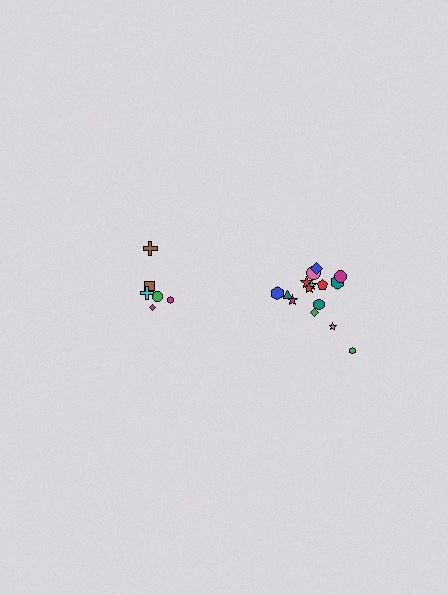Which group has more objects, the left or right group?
The right group.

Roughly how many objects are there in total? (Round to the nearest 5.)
Roughly 20 objects in total.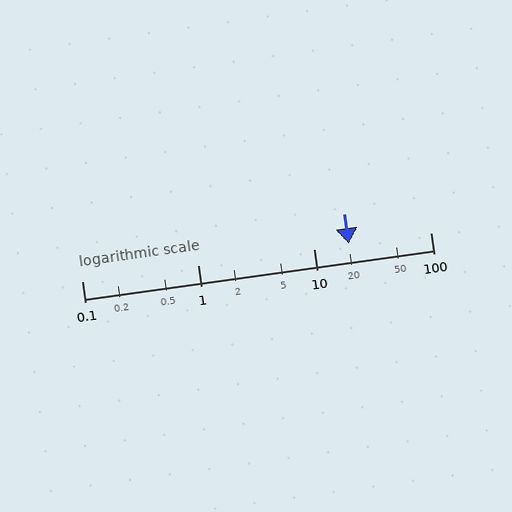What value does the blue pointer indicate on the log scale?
The pointer indicates approximately 20.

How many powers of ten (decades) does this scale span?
The scale spans 3 decades, from 0.1 to 100.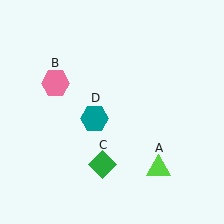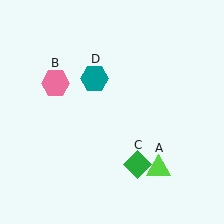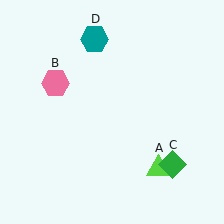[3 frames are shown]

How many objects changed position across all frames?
2 objects changed position: green diamond (object C), teal hexagon (object D).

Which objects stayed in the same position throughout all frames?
Lime triangle (object A) and pink hexagon (object B) remained stationary.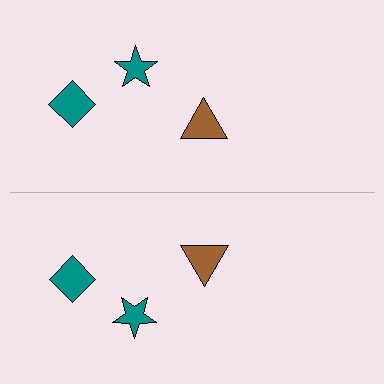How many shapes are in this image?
There are 6 shapes in this image.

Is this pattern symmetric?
Yes, this pattern has bilateral (reflection) symmetry.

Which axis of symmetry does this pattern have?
The pattern has a horizontal axis of symmetry running through the center of the image.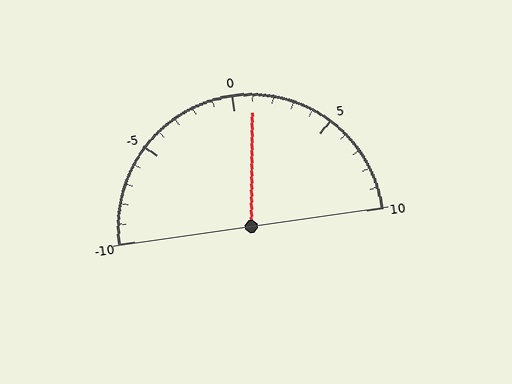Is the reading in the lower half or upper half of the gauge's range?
The reading is in the upper half of the range (-10 to 10).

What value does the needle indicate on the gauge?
The needle indicates approximately 1.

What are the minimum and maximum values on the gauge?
The gauge ranges from -10 to 10.